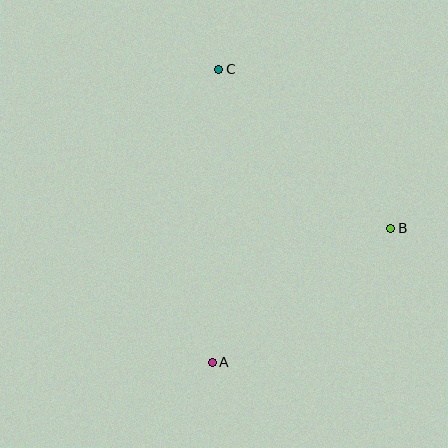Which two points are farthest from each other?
Points A and C are farthest from each other.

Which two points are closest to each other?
Points A and B are closest to each other.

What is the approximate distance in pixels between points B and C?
The distance between B and C is approximately 234 pixels.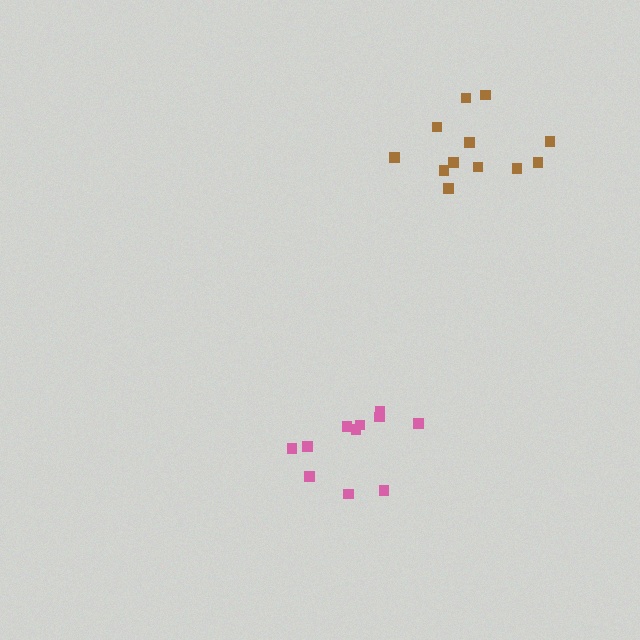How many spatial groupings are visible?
There are 2 spatial groupings.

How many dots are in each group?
Group 1: 11 dots, Group 2: 12 dots (23 total).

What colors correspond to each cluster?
The clusters are colored: pink, brown.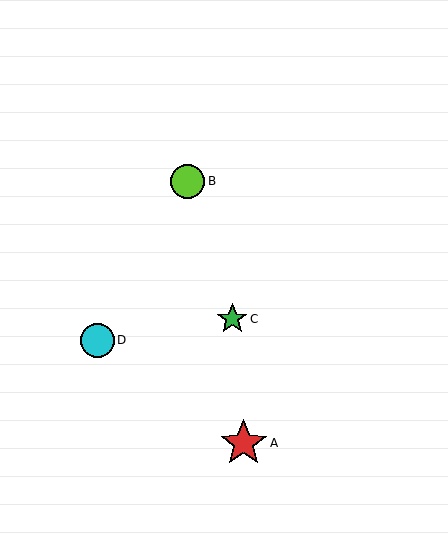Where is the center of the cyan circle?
The center of the cyan circle is at (97, 340).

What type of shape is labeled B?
Shape B is a lime circle.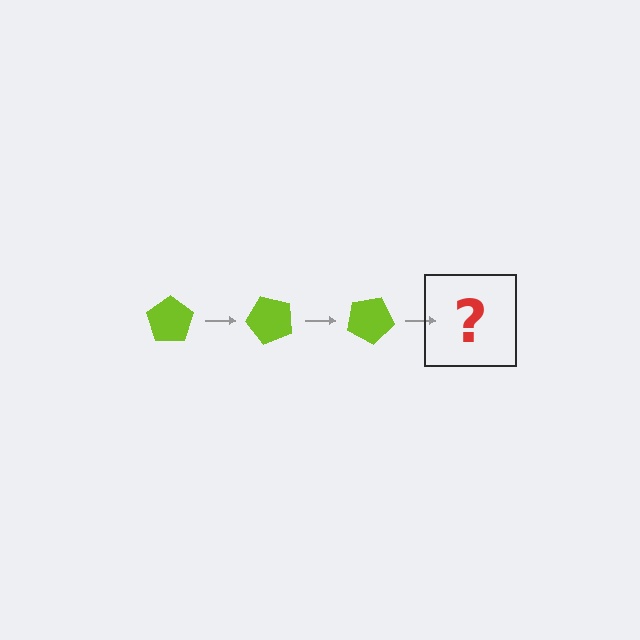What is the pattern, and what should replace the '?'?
The pattern is that the pentagon rotates 50 degrees each step. The '?' should be a lime pentagon rotated 150 degrees.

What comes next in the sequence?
The next element should be a lime pentagon rotated 150 degrees.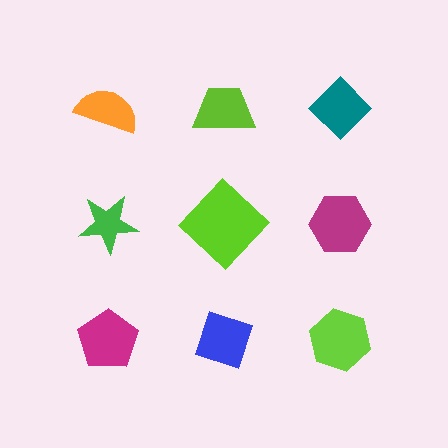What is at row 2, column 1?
A green star.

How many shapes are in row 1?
3 shapes.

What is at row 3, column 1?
A magenta pentagon.